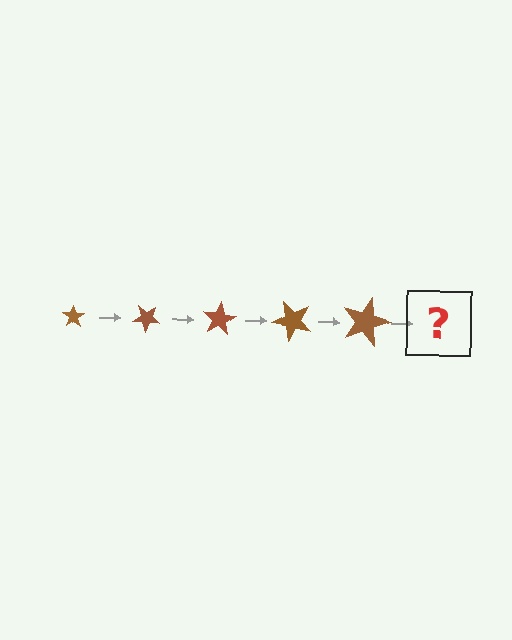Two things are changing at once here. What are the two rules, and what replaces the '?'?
The two rules are that the star grows larger each step and it rotates 40 degrees each step. The '?' should be a star, larger than the previous one and rotated 200 degrees from the start.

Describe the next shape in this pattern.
It should be a star, larger than the previous one and rotated 200 degrees from the start.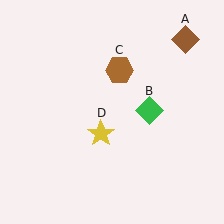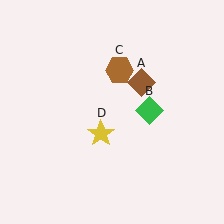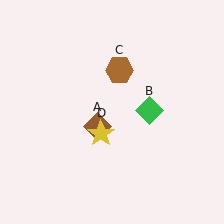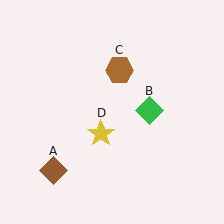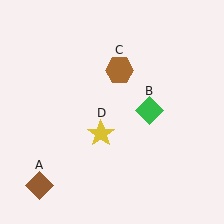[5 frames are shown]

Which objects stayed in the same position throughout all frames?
Green diamond (object B) and brown hexagon (object C) and yellow star (object D) remained stationary.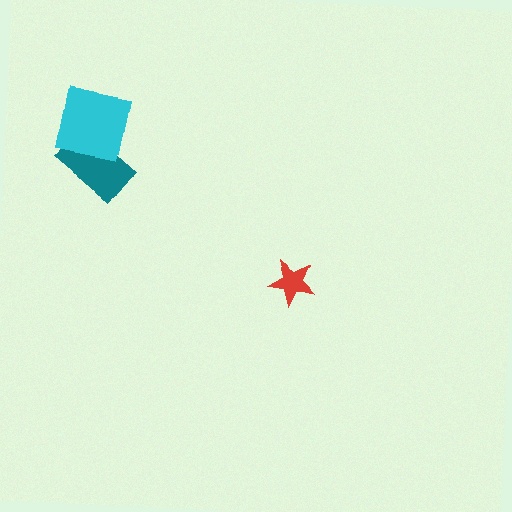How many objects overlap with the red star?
0 objects overlap with the red star.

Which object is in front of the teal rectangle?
The cyan square is in front of the teal rectangle.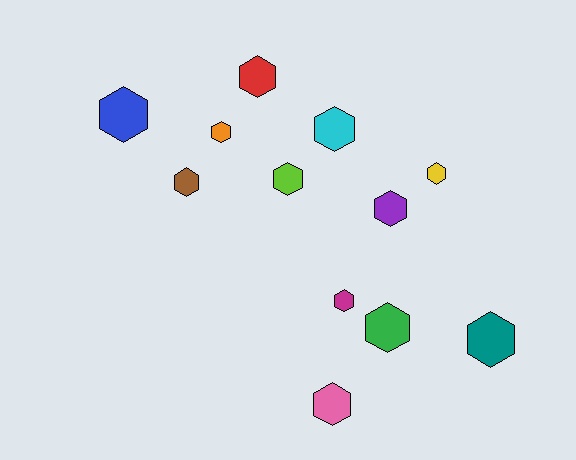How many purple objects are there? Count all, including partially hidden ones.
There is 1 purple object.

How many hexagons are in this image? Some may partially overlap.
There are 12 hexagons.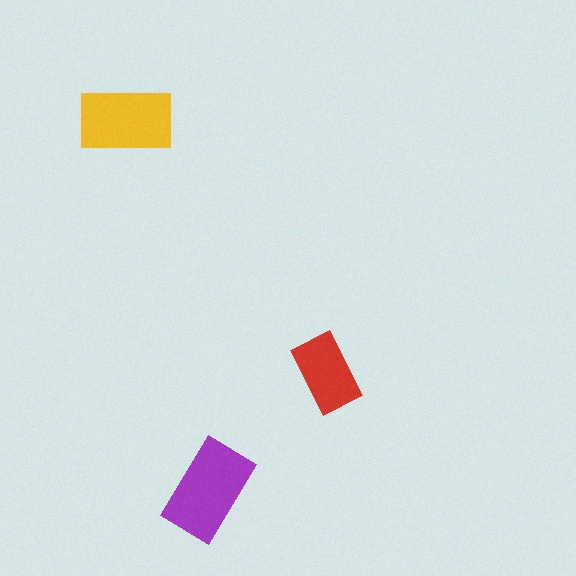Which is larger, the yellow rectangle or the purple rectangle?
The purple one.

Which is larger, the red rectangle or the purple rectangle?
The purple one.